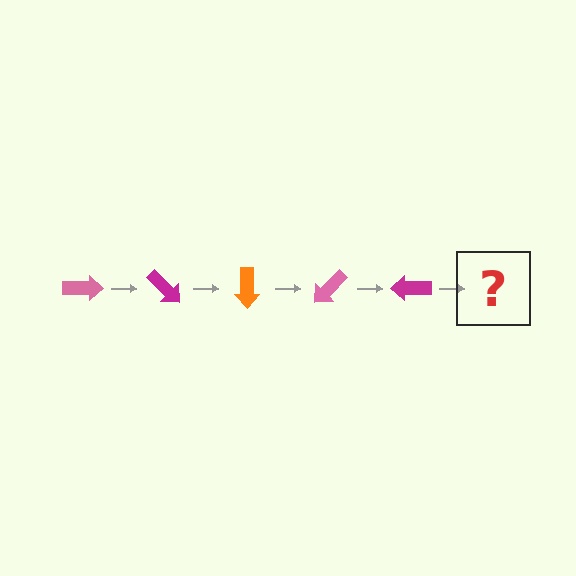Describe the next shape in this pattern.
It should be an orange arrow, rotated 225 degrees from the start.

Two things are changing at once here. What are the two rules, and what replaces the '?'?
The two rules are that it rotates 45 degrees each step and the color cycles through pink, magenta, and orange. The '?' should be an orange arrow, rotated 225 degrees from the start.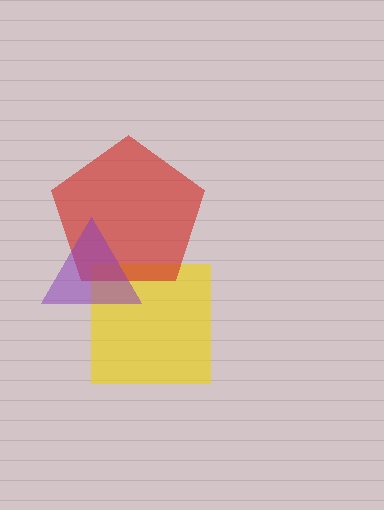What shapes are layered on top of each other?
The layered shapes are: a yellow square, a red pentagon, a purple triangle.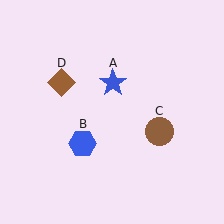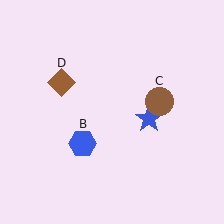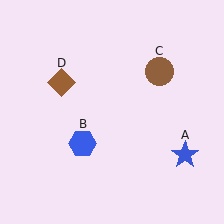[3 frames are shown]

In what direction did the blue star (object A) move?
The blue star (object A) moved down and to the right.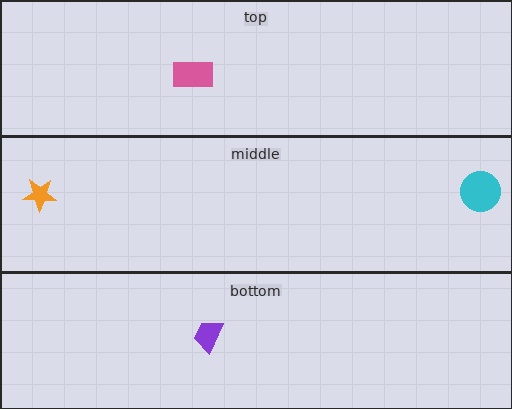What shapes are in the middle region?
The orange star, the cyan circle.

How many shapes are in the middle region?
2.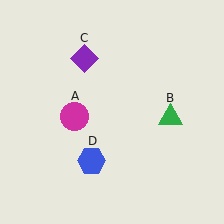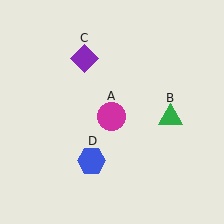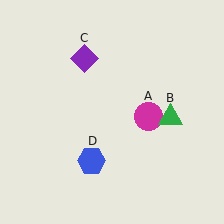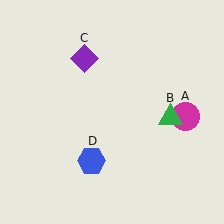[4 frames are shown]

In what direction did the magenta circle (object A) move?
The magenta circle (object A) moved right.